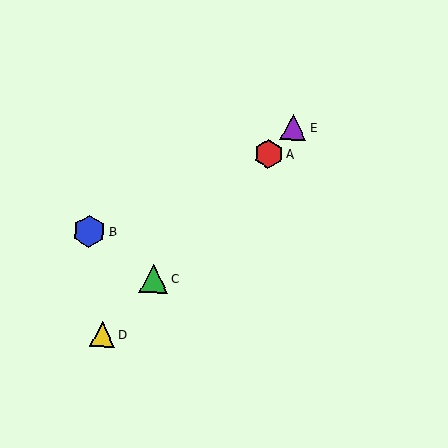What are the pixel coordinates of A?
Object A is at (269, 154).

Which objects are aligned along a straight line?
Objects A, C, D, E are aligned along a straight line.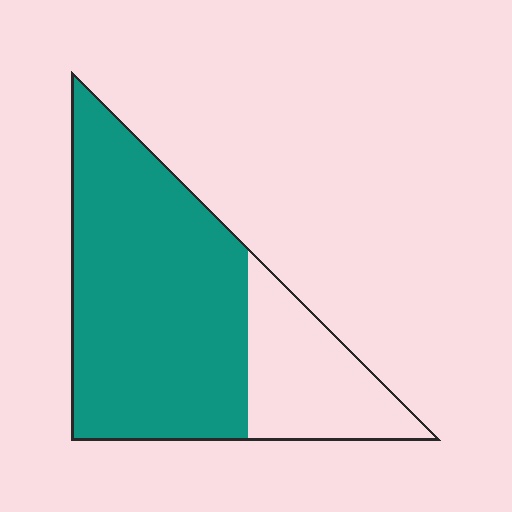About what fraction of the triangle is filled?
About three quarters (3/4).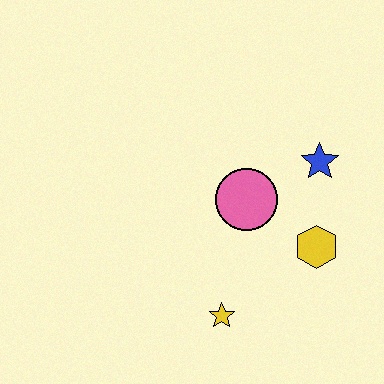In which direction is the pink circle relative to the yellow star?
The pink circle is above the yellow star.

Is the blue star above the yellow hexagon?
Yes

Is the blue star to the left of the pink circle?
No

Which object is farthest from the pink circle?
The yellow star is farthest from the pink circle.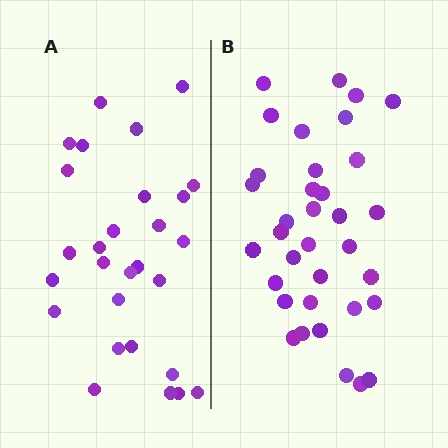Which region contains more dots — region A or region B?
Region B (the right region) has more dots.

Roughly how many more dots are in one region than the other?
Region B has roughly 8 or so more dots than region A.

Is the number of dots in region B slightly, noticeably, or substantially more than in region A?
Region B has noticeably more, but not dramatically so. The ratio is roughly 1.2 to 1.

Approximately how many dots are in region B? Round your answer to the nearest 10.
About 40 dots. (The exact count is 35, which rounds to 40.)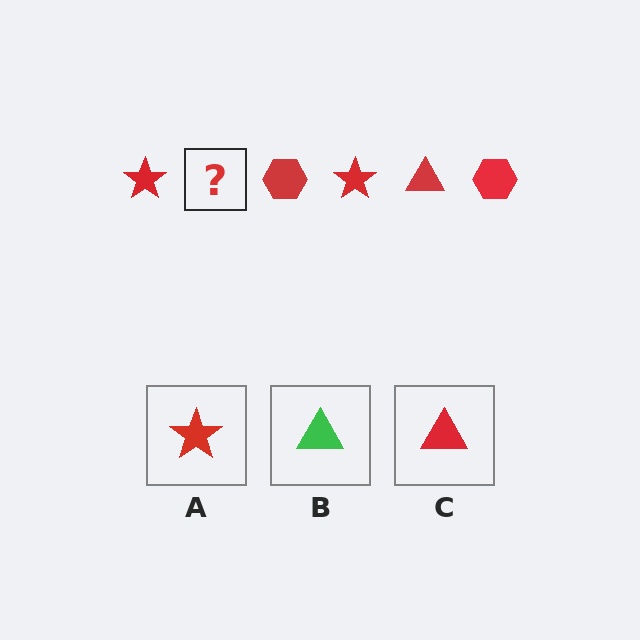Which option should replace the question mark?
Option C.